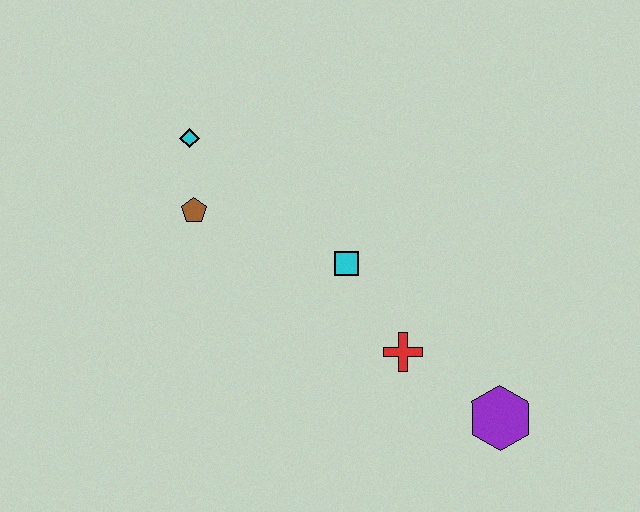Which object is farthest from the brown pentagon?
The purple hexagon is farthest from the brown pentagon.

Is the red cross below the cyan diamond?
Yes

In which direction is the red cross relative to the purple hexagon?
The red cross is to the left of the purple hexagon.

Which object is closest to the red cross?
The cyan square is closest to the red cross.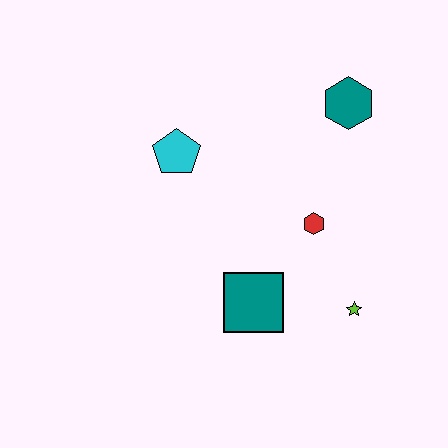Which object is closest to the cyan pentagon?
The red hexagon is closest to the cyan pentagon.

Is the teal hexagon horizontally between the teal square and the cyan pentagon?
No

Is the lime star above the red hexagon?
No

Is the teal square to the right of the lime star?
No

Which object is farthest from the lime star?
The cyan pentagon is farthest from the lime star.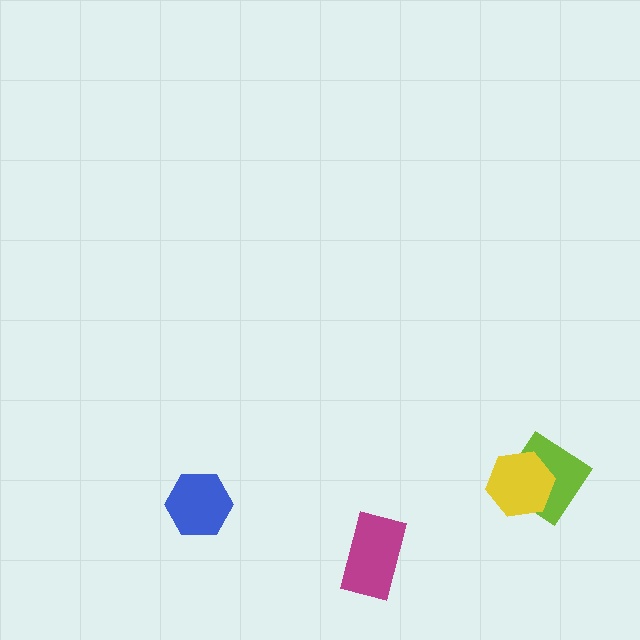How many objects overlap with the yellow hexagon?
1 object overlaps with the yellow hexagon.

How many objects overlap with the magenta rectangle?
0 objects overlap with the magenta rectangle.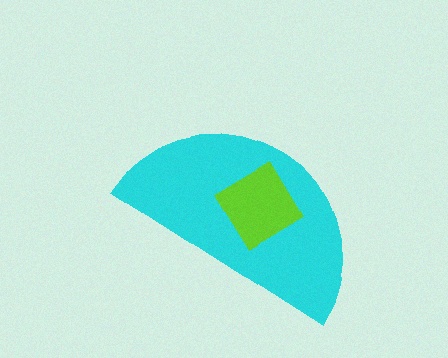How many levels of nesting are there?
2.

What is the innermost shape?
The lime diamond.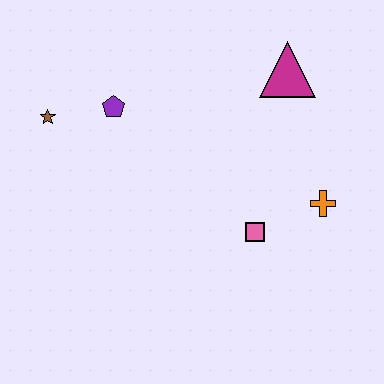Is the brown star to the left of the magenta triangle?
Yes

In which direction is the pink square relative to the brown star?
The pink square is to the right of the brown star.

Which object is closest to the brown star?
The purple pentagon is closest to the brown star.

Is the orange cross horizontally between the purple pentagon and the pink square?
No